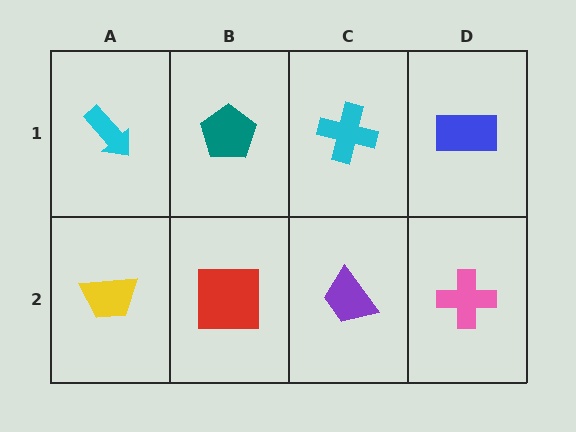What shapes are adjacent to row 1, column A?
A yellow trapezoid (row 2, column A), a teal pentagon (row 1, column B).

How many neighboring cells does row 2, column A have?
2.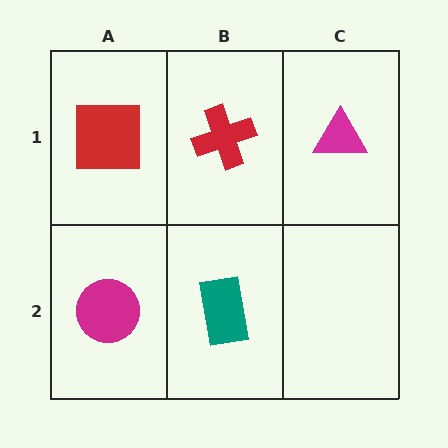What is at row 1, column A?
A red square.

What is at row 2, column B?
A teal rectangle.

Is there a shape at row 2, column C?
No, that cell is empty.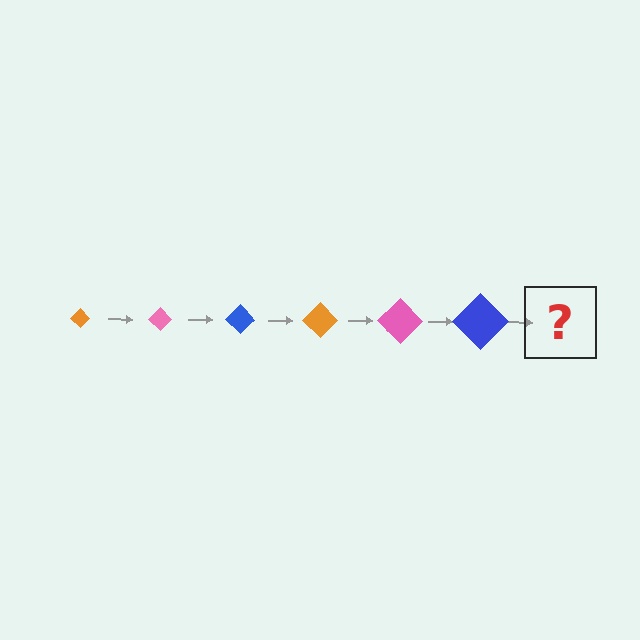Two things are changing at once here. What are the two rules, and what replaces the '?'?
The two rules are that the diamond grows larger each step and the color cycles through orange, pink, and blue. The '?' should be an orange diamond, larger than the previous one.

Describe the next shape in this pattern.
It should be an orange diamond, larger than the previous one.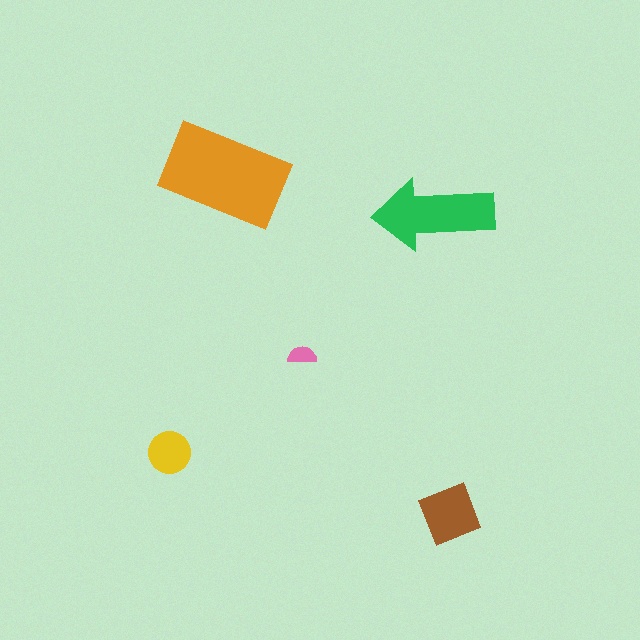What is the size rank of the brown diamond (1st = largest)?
3rd.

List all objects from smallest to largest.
The pink semicircle, the yellow circle, the brown diamond, the green arrow, the orange rectangle.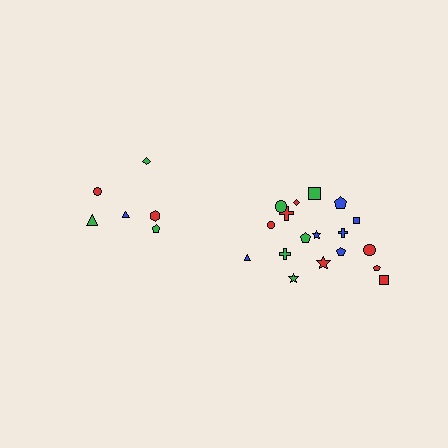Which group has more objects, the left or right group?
The right group.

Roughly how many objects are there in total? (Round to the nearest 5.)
Roughly 25 objects in total.